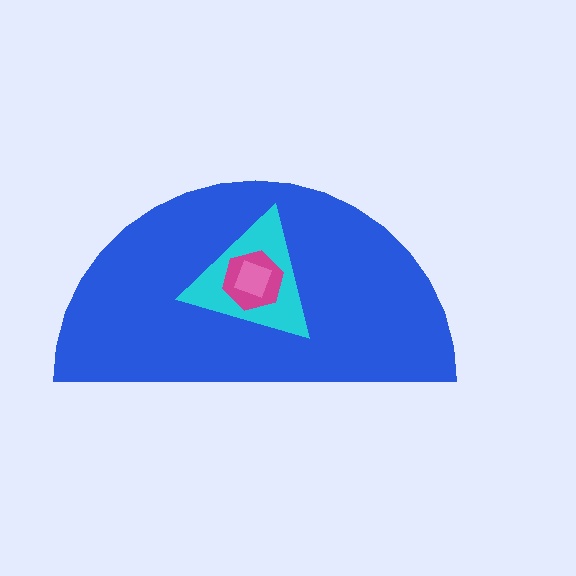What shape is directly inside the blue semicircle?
The cyan triangle.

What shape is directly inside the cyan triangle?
The magenta hexagon.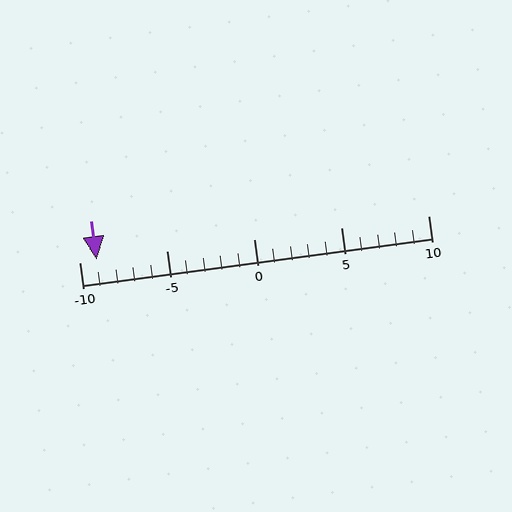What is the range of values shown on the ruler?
The ruler shows values from -10 to 10.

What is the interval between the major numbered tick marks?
The major tick marks are spaced 5 units apart.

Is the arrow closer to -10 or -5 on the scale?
The arrow is closer to -10.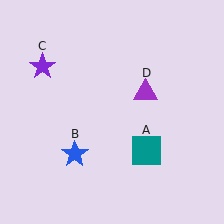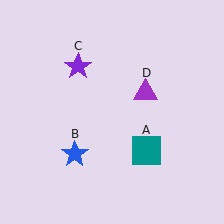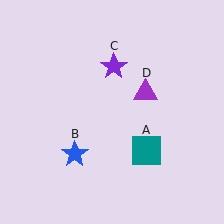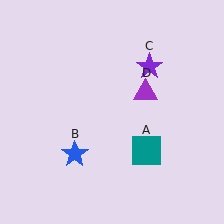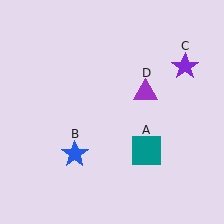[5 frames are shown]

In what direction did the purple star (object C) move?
The purple star (object C) moved right.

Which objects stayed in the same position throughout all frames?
Teal square (object A) and blue star (object B) and purple triangle (object D) remained stationary.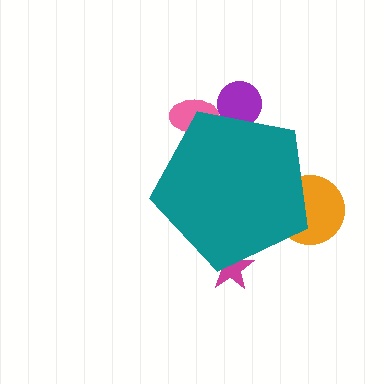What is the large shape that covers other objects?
A teal pentagon.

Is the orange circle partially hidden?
Yes, the orange circle is partially hidden behind the teal pentagon.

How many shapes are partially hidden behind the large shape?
4 shapes are partially hidden.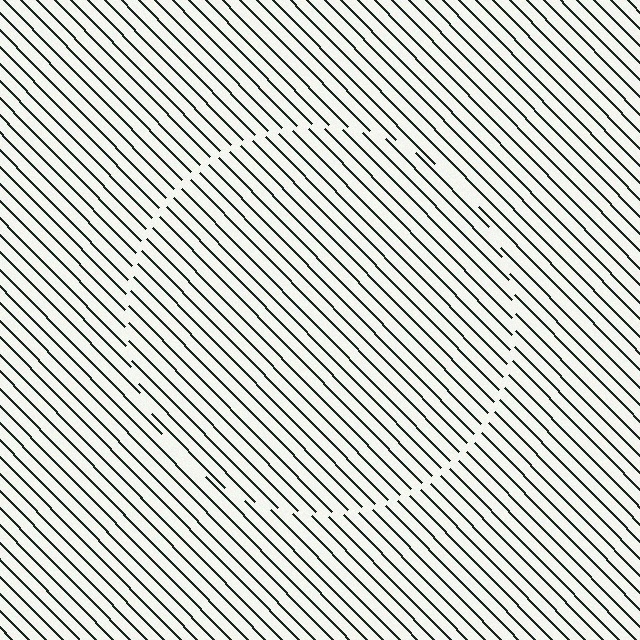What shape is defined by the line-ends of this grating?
An illusory circle. The interior of the shape contains the same grating, shifted by half a period — the contour is defined by the phase discontinuity where line-ends from the inner and outer gratings abut.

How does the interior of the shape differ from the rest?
The interior of the shape contains the same grating, shifted by half a period — the contour is defined by the phase discontinuity where line-ends from the inner and outer gratings abut.